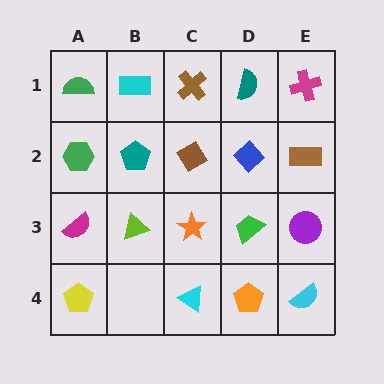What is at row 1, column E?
A magenta cross.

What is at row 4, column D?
An orange pentagon.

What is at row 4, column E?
A cyan semicircle.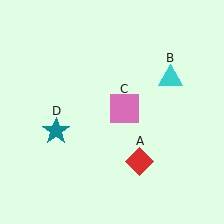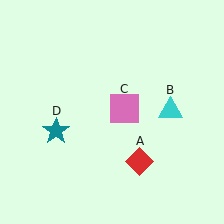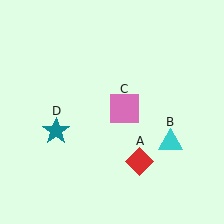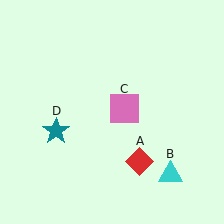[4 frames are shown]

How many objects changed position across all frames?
1 object changed position: cyan triangle (object B).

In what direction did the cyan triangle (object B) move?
The cyan triangle (object B) moved down.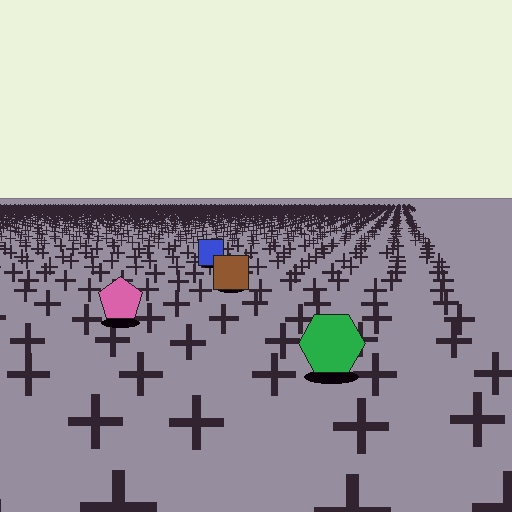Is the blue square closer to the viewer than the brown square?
No. The brown square is closer — you can tell from the texture gradient: the ground texture is coarser near it.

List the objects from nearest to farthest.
From nearest to farthest: the green hexagon, the pink pentagon, the brown square, the blue square.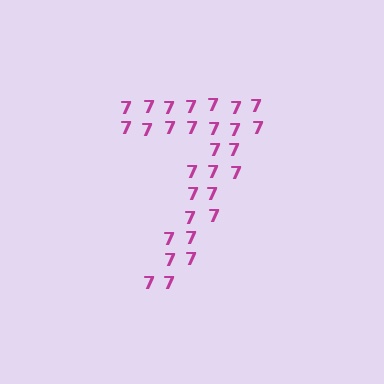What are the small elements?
The small elements are digit 7's.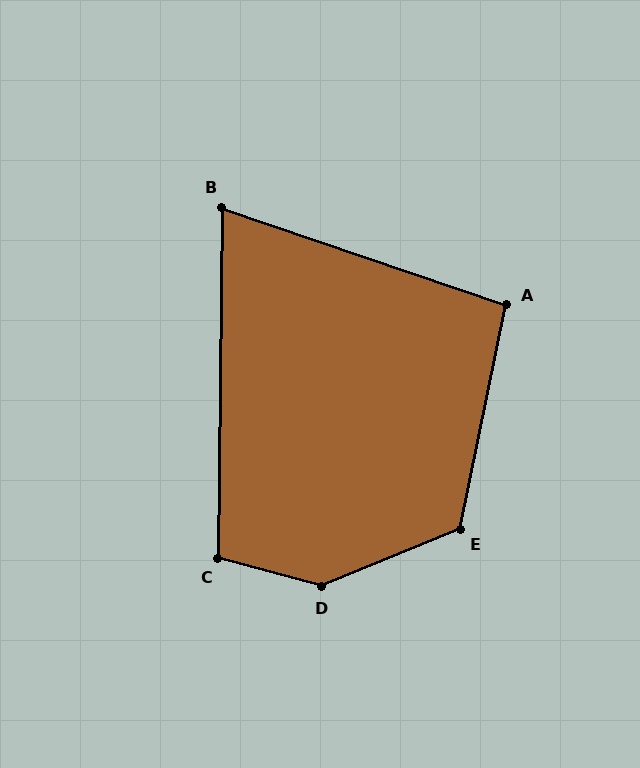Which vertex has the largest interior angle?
D, at approximately 143 degrees.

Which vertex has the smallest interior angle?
B, at approximately 72 degrees.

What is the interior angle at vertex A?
Approximately 97 degrees (obtuse).